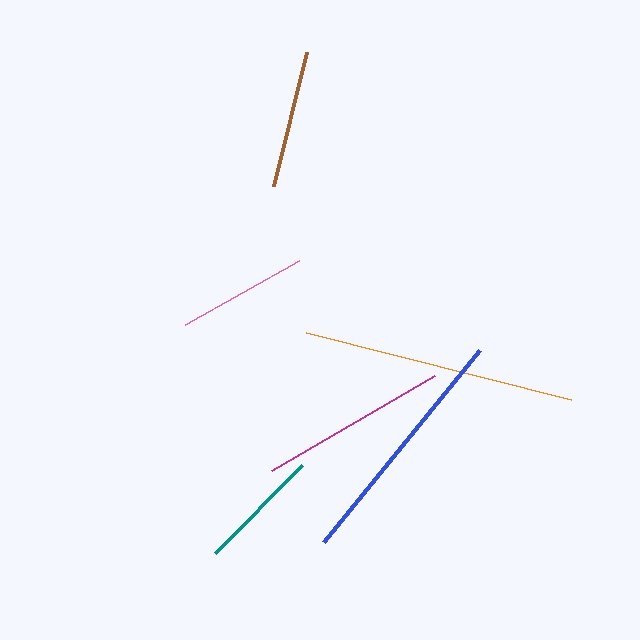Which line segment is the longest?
The orange line is the longest at approximately 273 pixels.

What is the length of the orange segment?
The orange segment is approximately 273 pixels long.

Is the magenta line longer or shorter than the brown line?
The magenta line is longer than the brown line.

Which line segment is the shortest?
The teal line is the shortest at approximately 123 pixels.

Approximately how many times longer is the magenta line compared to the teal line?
The magenta line is approximately 1.5 times the length of the teal line.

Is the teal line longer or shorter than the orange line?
The orange line is longer than the teal line.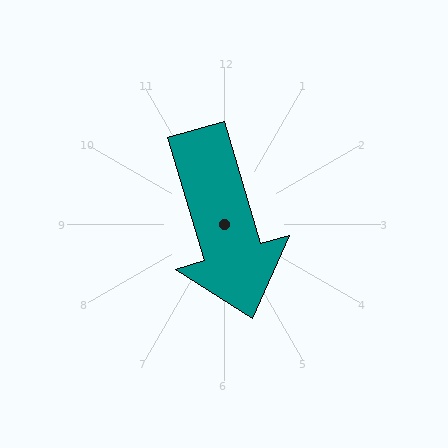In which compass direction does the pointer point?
South.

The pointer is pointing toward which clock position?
Roughly 5 o'clock.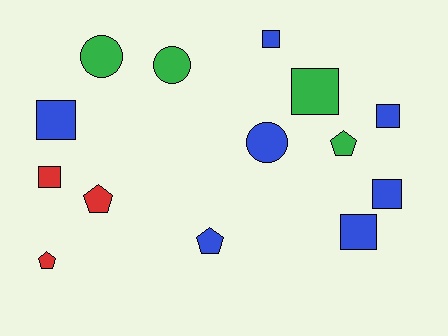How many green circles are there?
There are 2 green circles.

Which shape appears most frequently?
Square, with 7 objects.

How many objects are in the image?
There are 14 objects.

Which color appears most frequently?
Blue, with 7 objects.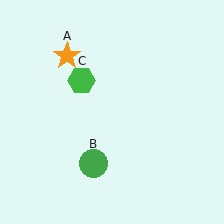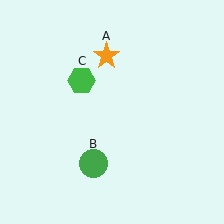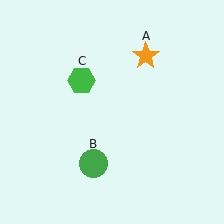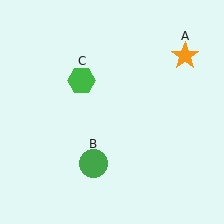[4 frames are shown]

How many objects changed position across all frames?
1 object changed position: orange star (object A).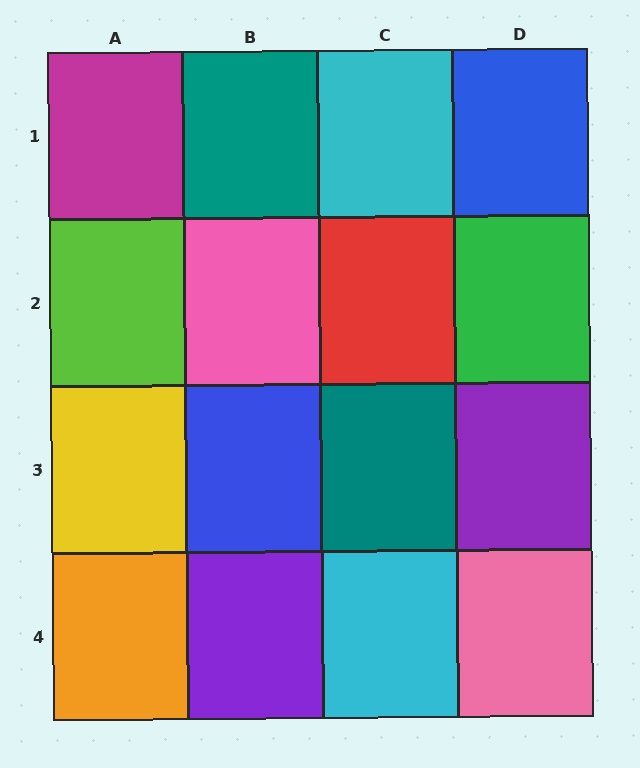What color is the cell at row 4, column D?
Pink.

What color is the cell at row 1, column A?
Magenta.